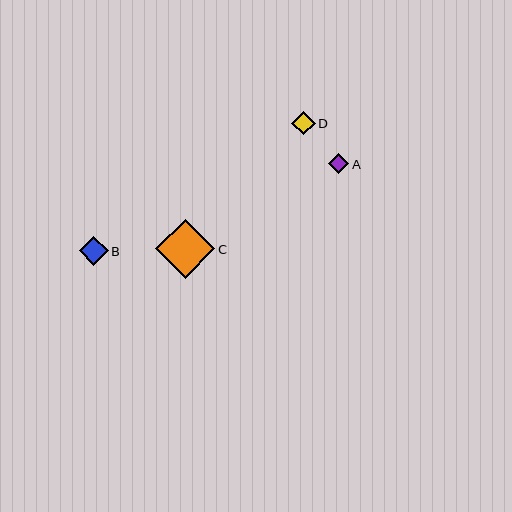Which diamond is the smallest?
Diamond A is the smallest with a size of approximately 21 pixels.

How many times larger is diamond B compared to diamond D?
Diamond B is approximately 1.2 times the size of diamond D.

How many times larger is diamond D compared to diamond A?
Diamond D is approximately 1.1 times the size of diamond A.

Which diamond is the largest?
Diamond C is the largest with a size of approximately 59 pixels.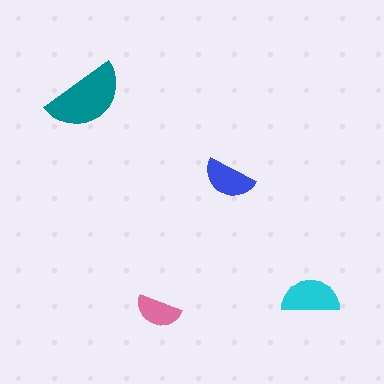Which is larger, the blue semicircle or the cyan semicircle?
The cyan one.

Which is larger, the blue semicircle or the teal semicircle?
The teal one.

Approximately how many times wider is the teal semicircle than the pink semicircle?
About 2 times wider.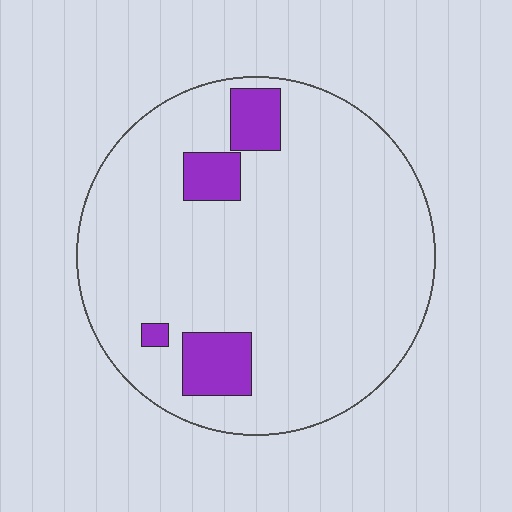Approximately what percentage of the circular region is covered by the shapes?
Approximately 10%.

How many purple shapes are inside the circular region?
4.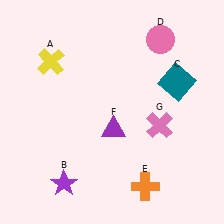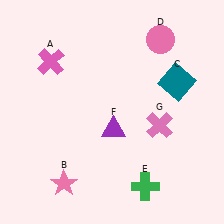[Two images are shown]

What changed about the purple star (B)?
In Image 1, B is purple. In Image 2, it changed to pink.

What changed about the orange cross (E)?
In Image 1, E is orange. In Image 2, it changed to green.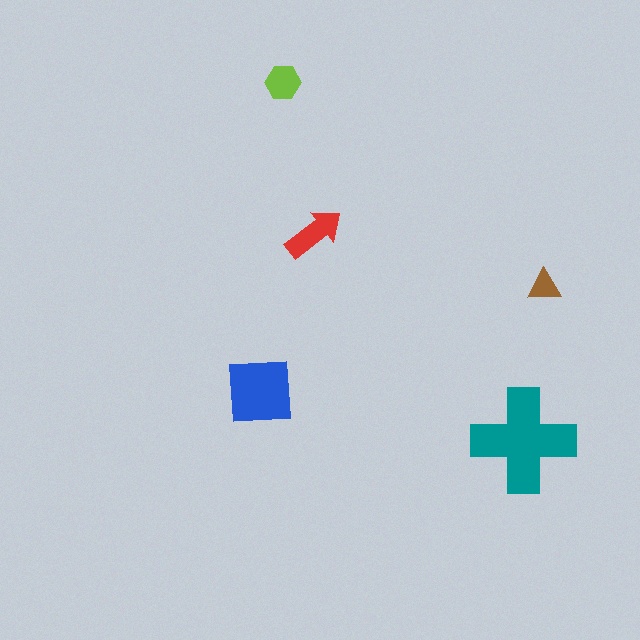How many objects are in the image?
There are 5 objects in the image.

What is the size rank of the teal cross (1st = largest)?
1st.